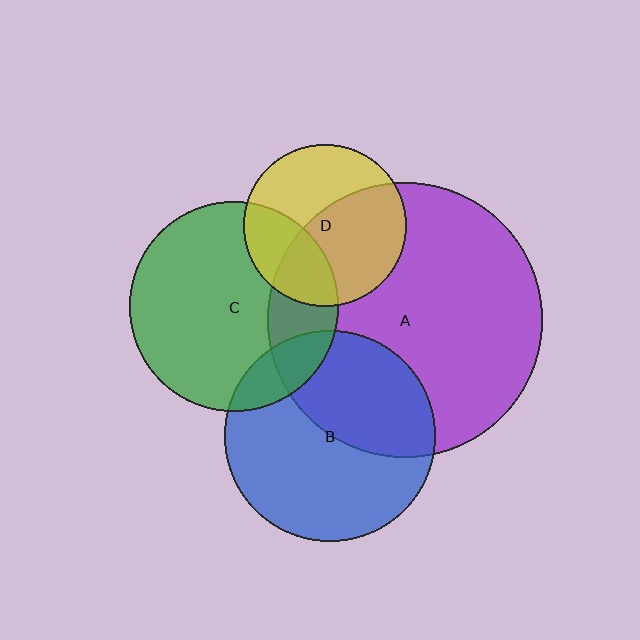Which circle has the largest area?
Circle A (purple).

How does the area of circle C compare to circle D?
Approximately 1.7 times.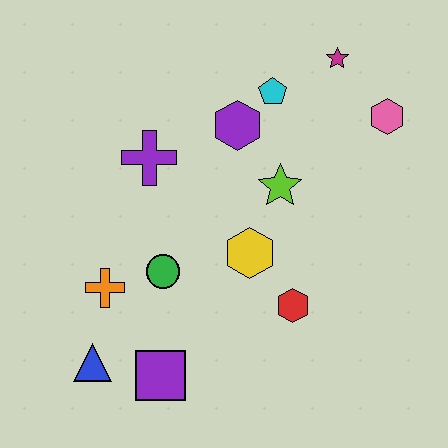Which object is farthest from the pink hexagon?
The blue triangle is farthest from the pink hexagon.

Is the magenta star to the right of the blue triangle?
Yes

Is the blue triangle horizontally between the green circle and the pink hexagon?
No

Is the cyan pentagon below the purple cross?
No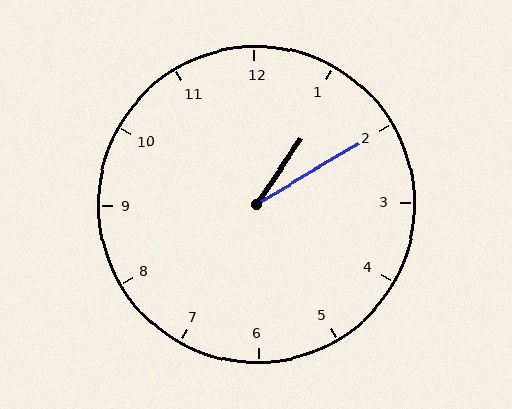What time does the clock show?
1:10.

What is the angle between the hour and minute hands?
Approximately 25 degrees.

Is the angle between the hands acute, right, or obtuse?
It is acute.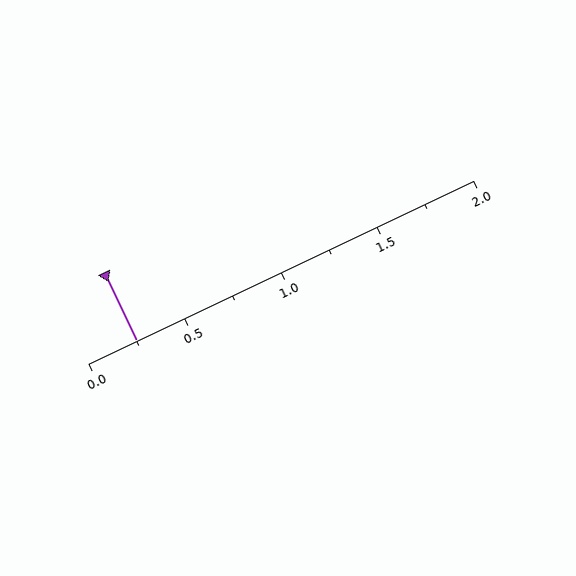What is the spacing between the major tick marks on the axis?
The major ticks are spaced 0.5 apart.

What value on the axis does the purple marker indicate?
The marker indicates approximately 0.25.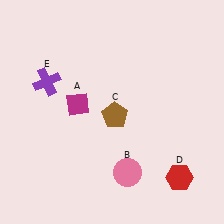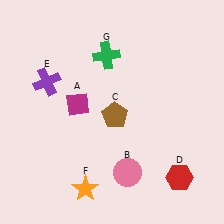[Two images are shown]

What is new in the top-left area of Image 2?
A green cross (G) was added in the top-left area of Image 2.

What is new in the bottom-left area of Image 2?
An orange star (F) was added in the bottom-left area of Image 2.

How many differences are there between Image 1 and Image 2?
There are 2 differences between the two images.